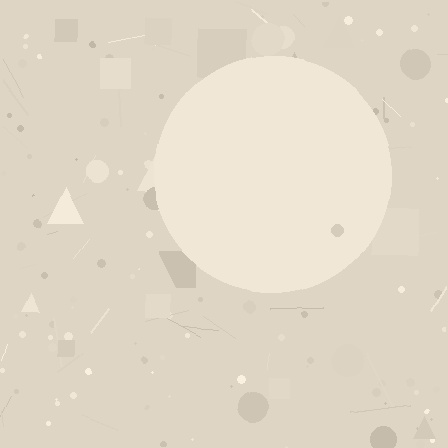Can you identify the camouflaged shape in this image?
The camouflaged shape is a circle.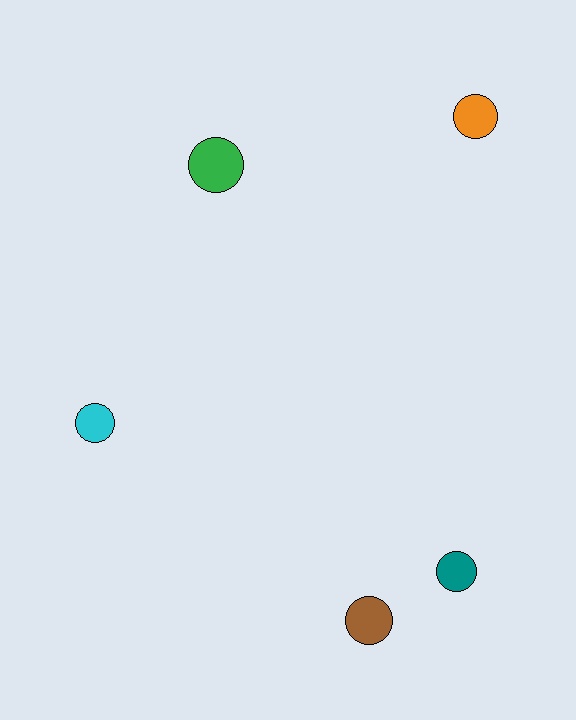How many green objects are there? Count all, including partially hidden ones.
There is 1 green object.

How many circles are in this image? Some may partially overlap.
There are 5 circles.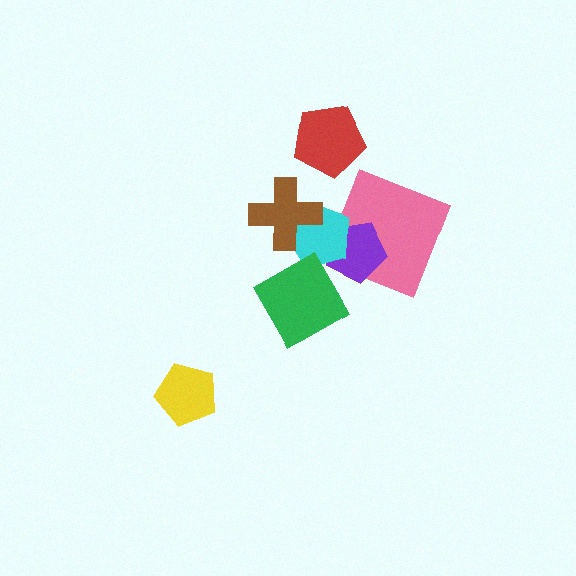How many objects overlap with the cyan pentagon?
4 objects overlap with the cyan pentagon.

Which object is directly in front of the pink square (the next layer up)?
The purple pentagon is directly in front of the pink square.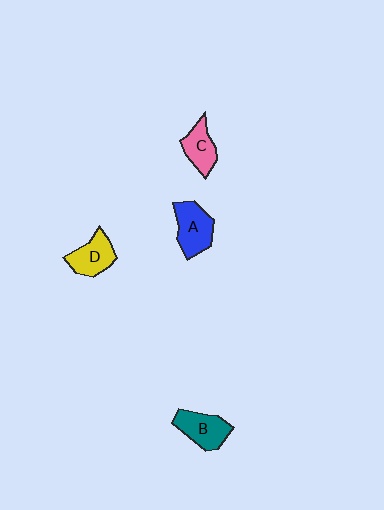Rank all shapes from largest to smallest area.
From largest to smallest: A (blue), B (teal), D (yellow), C (pink).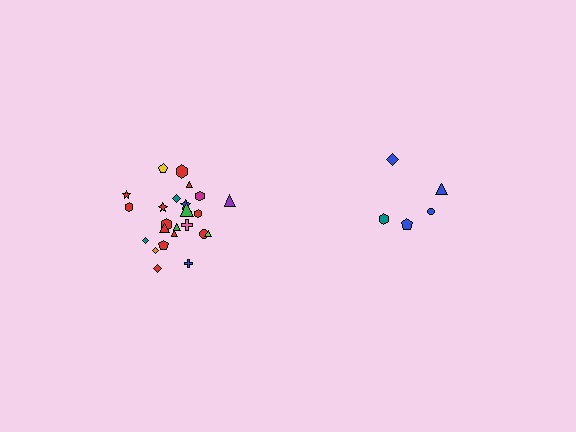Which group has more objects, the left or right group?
The left group.